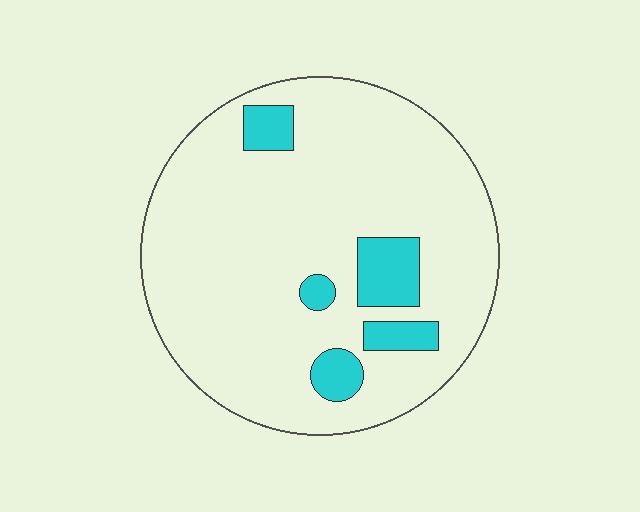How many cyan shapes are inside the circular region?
5.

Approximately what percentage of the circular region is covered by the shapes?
Approximately 10%.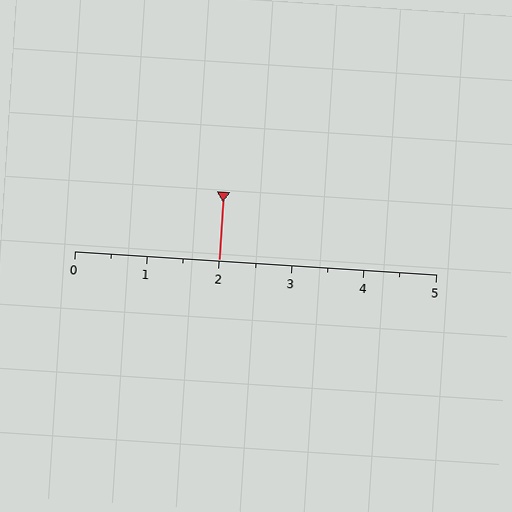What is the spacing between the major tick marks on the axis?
The major ticks are spaced 1 apart.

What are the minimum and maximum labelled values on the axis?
The axis runs from 0 to 5.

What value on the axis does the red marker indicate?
The marker indicates approximately 2.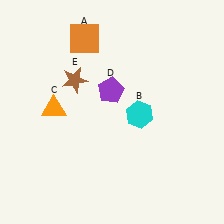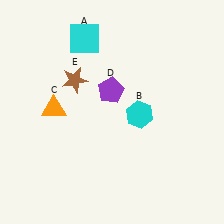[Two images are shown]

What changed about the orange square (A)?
In Image 1, A is orange. In Image 2, it changed to cyan.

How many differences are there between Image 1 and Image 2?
There is 1 difference between the two images.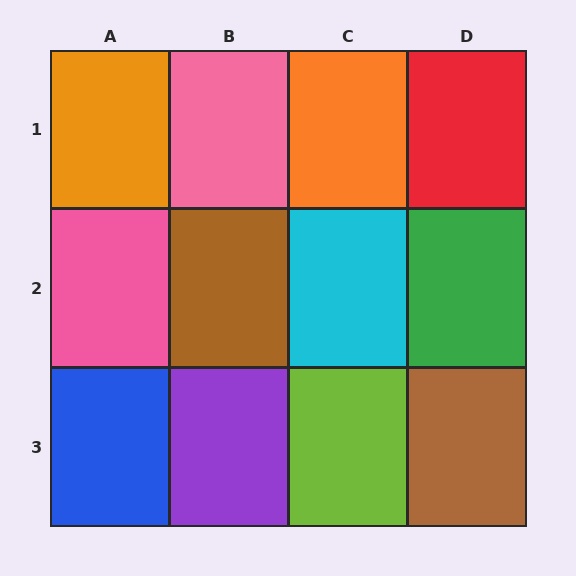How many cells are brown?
2 cells are brown.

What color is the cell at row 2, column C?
Cyan.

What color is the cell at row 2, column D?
Green.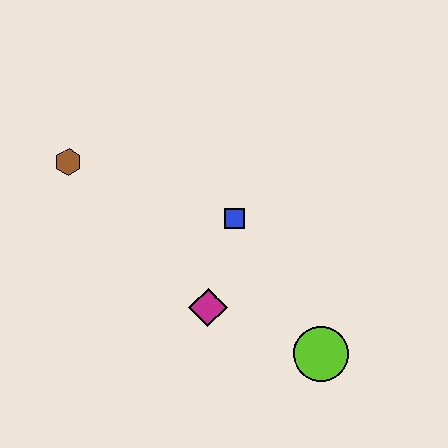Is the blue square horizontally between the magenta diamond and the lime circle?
Yes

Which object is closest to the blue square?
The magenta diamond is closest to the blue square.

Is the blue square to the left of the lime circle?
Yes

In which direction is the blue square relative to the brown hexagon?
The blue square is to the right of the brown hexagon.